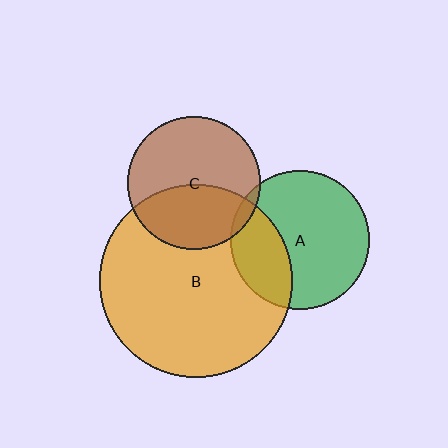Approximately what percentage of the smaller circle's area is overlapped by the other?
Approximately 30%.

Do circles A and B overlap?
Yes.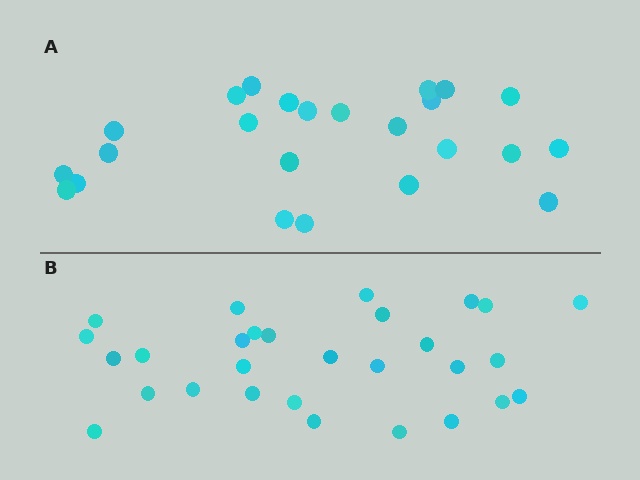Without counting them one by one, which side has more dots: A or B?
Region B (the bottom region) has more dots.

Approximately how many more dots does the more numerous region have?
Region B has about 5 more dots than region A.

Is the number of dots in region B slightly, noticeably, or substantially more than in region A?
Region B has only slightly more — the two regions are fairly close. The ratio is roughly 1.2 to 1.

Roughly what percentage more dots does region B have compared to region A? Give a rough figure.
About 20% more.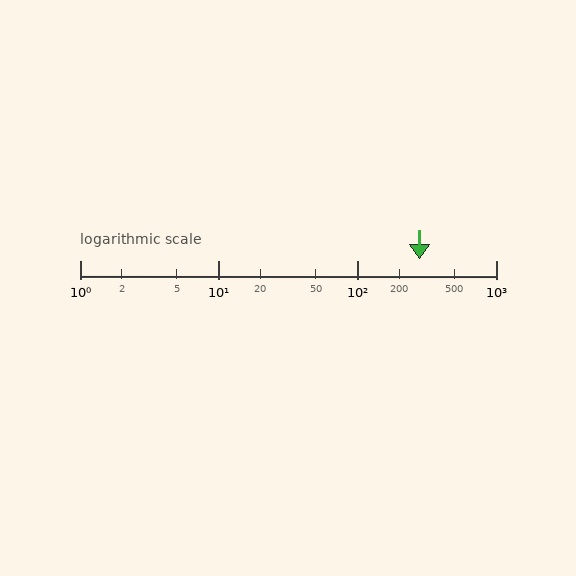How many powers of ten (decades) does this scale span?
The scale spans 3 decades, from 1 to 1000.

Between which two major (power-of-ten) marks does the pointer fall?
The pointer is between 100 and 1000.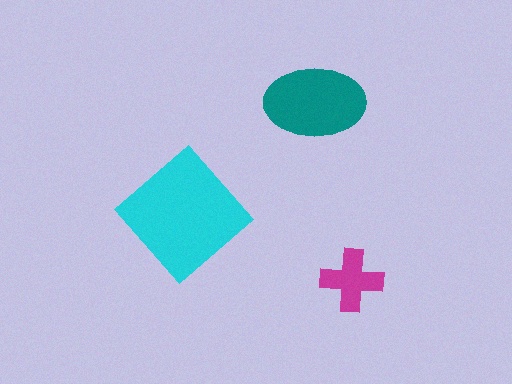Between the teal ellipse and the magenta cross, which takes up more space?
The teal ellipse.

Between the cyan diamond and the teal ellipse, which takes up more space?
The cyan diamond.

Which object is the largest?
The cyan diamond.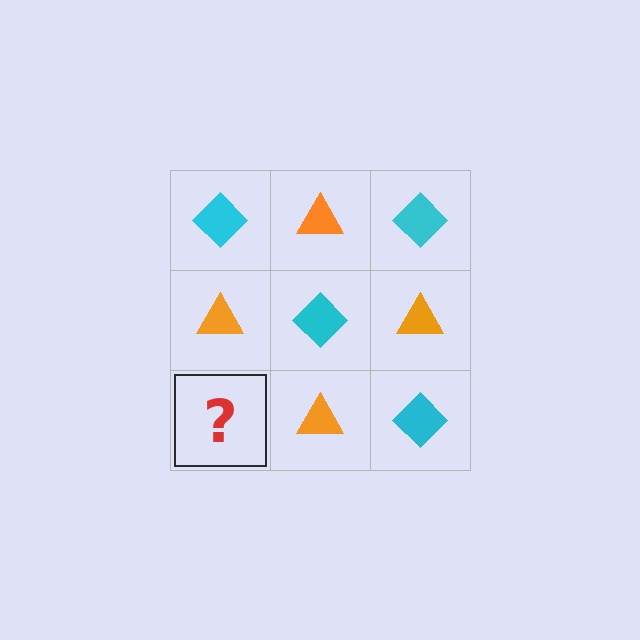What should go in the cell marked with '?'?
The missing cell should contain a cyan diamond.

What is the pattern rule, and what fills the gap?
The rule is that it alternates cyan diamond and orange triangle in a checkerboard pattern. The gap should be filled with a cyan diamond.